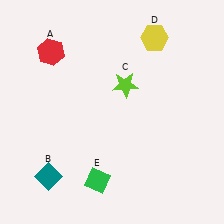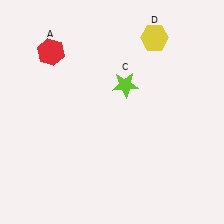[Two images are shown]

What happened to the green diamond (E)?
The green diamond (E) was removed in Image 2. It was in the bottom-left area of Image 1.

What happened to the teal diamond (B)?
The teal diamond (B) was removed in Image 2. It was in the bottom-left area of Image 1.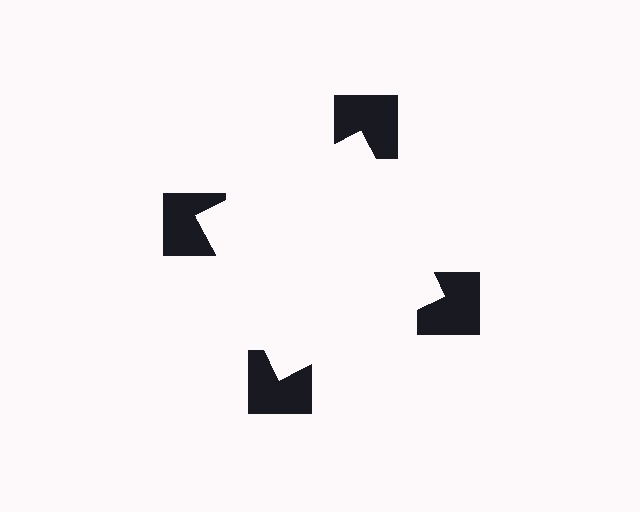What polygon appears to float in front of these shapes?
An illusory square — its edges are inferred from the aligned wedge cuts in the notched squares, not physically drawn.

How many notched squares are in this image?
There are 4 — one at each vertex of the illusory square.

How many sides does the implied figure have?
4 sides.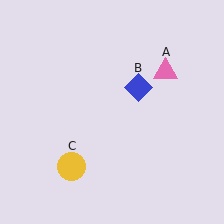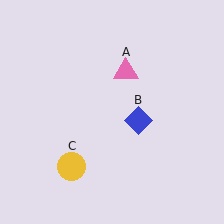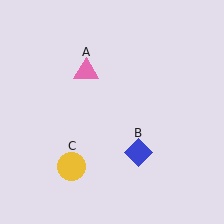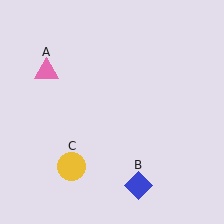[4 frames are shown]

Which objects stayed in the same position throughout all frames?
Yellow circle (object C) remained stationary.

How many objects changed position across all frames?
2 objects changed position: pink triangle (object A), blue diamond (object B).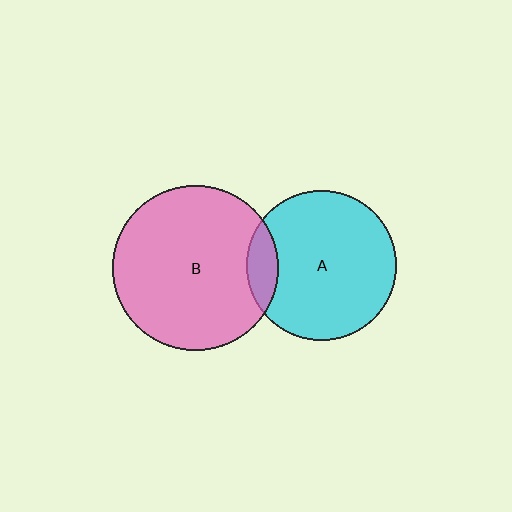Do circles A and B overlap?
Yes.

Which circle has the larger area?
Circle B (pink).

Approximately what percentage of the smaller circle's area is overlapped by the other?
Approximately 10%.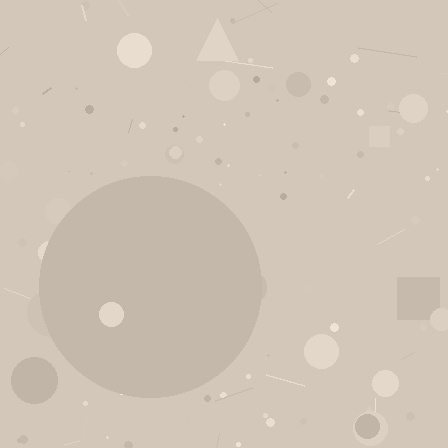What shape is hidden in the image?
A circle is hidden in the image.